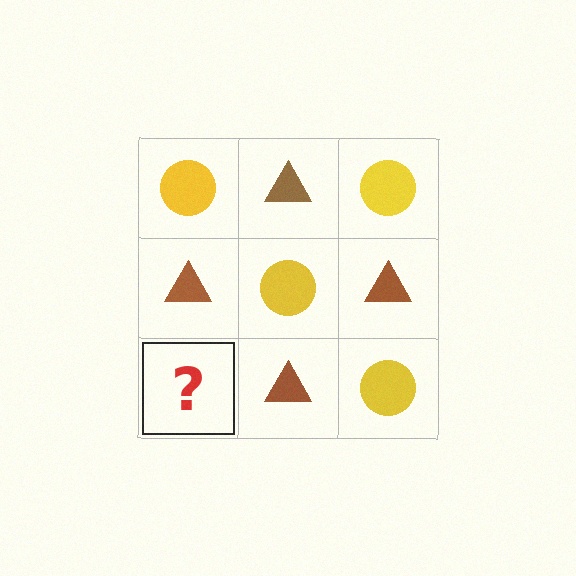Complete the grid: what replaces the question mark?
The question mark should be replaced with a yellow circle.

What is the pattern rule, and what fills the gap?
The rule is that it alternates yellow circle and brown triangle in a checkerboard pattern. The gap should be filled with a yellow circle.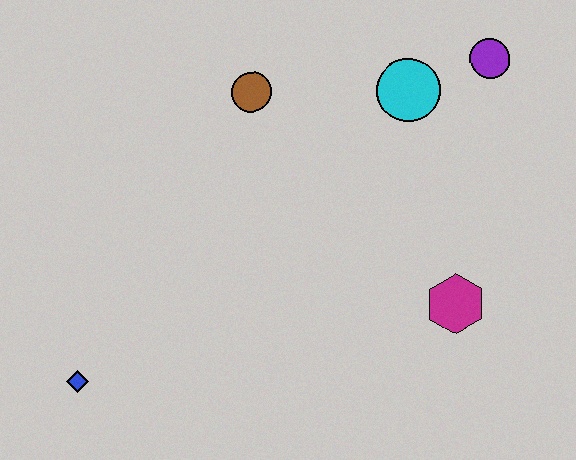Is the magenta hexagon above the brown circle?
No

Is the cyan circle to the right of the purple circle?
No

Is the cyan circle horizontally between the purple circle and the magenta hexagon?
No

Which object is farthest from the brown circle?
The blue diamond is farthest from the brown circle.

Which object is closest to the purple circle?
The cyan circle is closest to the purple circle.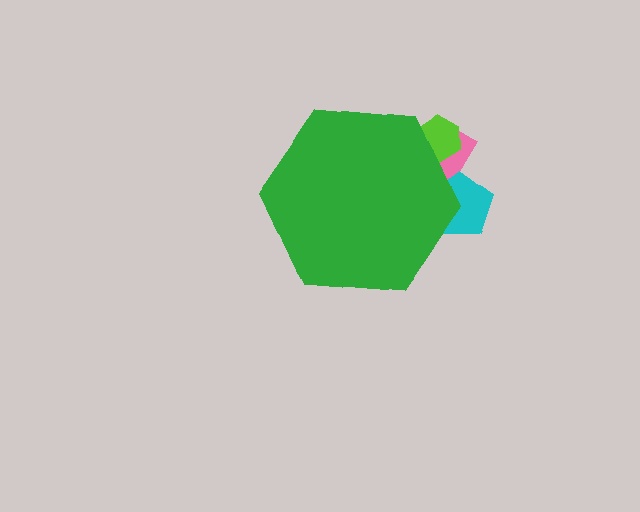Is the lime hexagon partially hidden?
Yes, the lime hexagon is partially hidden behind the green hexagon.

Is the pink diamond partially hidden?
Yes, the pink diamond is partially hidden behind the green hexagon.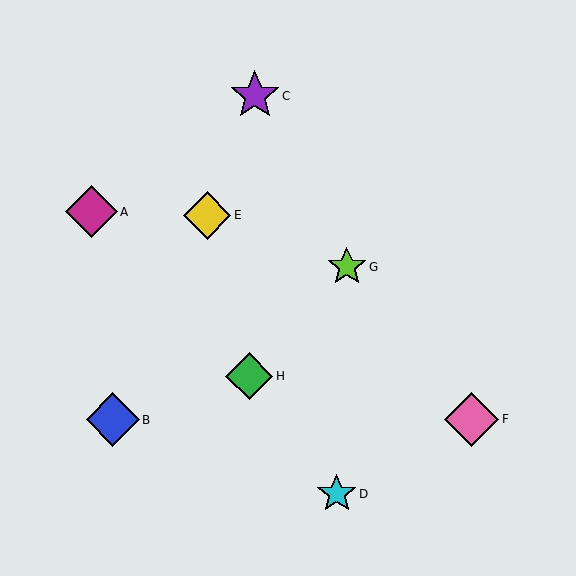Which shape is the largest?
The pink diamond (labeled F) is the largest.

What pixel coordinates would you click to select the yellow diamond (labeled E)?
Click at (207, 215) to select the yellow diamond E.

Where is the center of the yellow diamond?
The center of the yellow diamond is at (207, 215).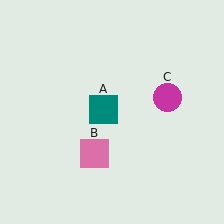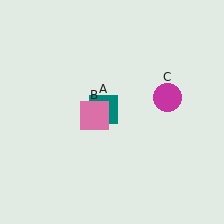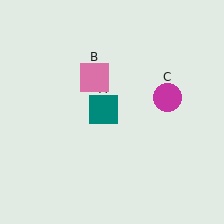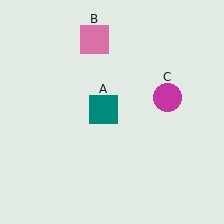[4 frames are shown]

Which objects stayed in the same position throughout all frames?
Teal square (object A) and magenta circle (object C) remained stationary.